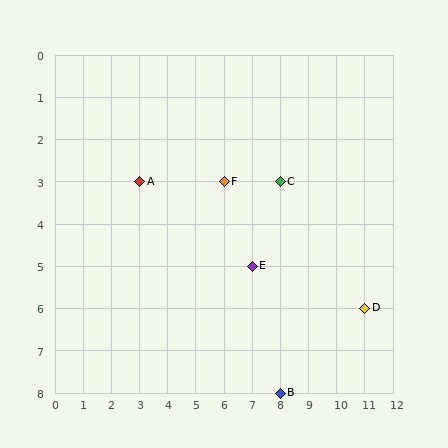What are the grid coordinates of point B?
Point B is at grid coordinates (8, 8).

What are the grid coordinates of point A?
Point A is at grid coordinates (3, 3).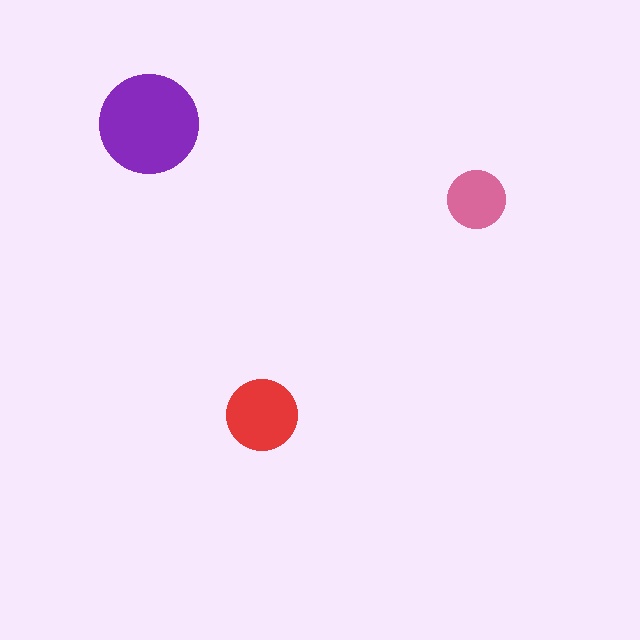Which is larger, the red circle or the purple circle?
The purple one.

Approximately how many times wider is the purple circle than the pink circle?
About 1.5 times wider.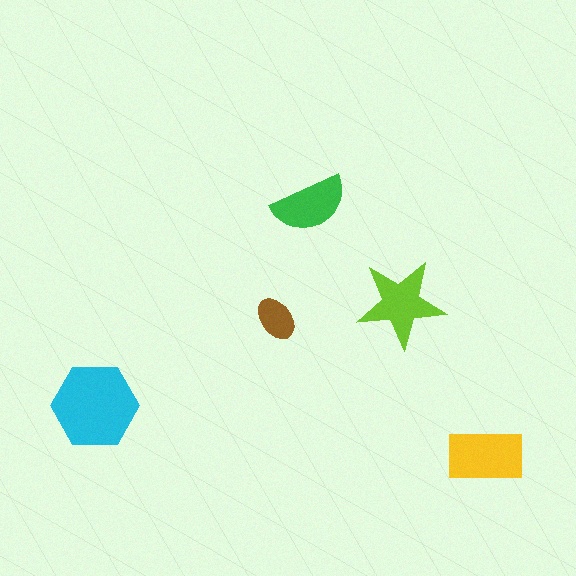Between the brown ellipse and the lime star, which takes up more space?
The lime star.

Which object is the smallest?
The brown ellipse.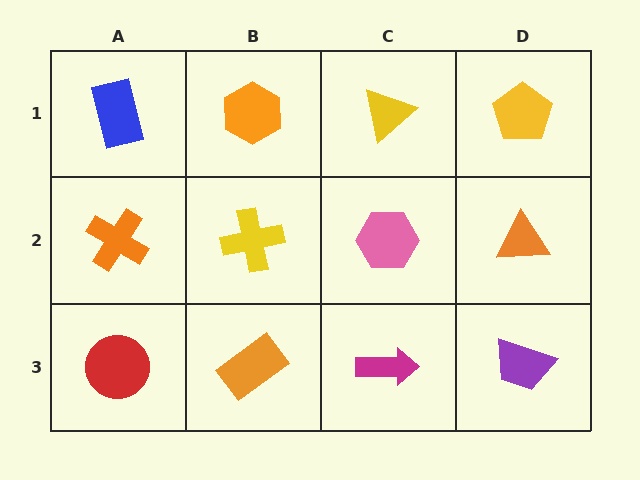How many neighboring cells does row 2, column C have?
4.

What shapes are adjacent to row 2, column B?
An orange hexagon (row 1, column B), an orange rectangle (row 3, column B), an orange cross (row 2, column A), a pink hexagon (row 2, column C).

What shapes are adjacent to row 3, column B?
A yellow cross (row 2, column B), a red circle (row 3, column A), a magenta arrow (row 3, column C).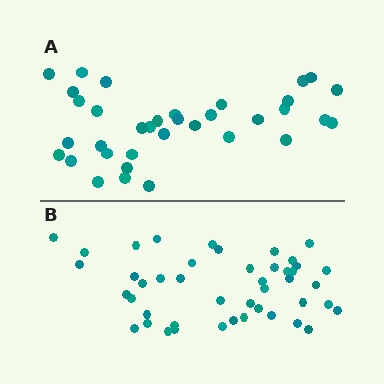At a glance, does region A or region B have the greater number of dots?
Region B (the bottom region) has more dots.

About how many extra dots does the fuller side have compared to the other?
Region B has roughly 10 or so more dots than region A.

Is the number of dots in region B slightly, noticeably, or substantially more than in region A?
Region B has noticeably more, but not dramatically so. The ratio is roughly 1.3 to 1.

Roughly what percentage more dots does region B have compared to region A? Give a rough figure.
About 30% more.